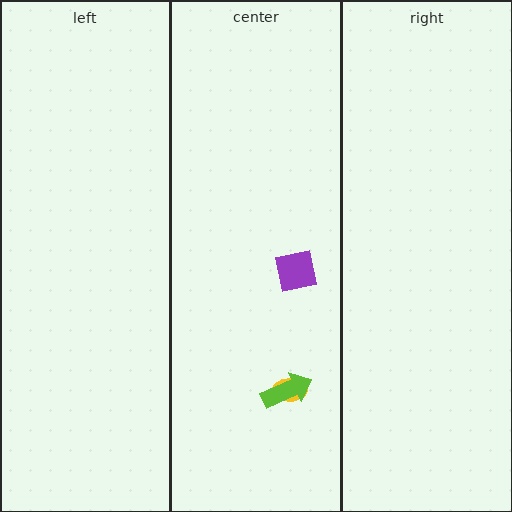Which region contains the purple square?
The center region.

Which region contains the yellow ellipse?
The center region.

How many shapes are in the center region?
3.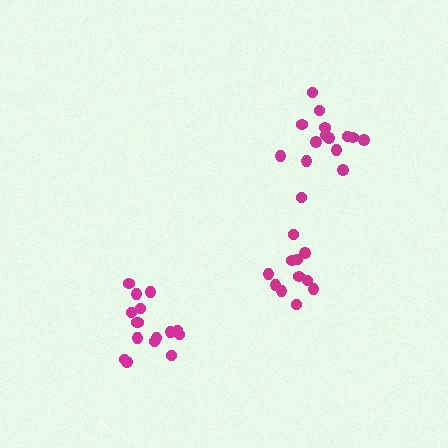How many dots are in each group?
Group 1: 15 dots, Group 2: 11 dots, Group 3: 16 dots (42 total).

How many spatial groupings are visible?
There are 3 spatial groupings.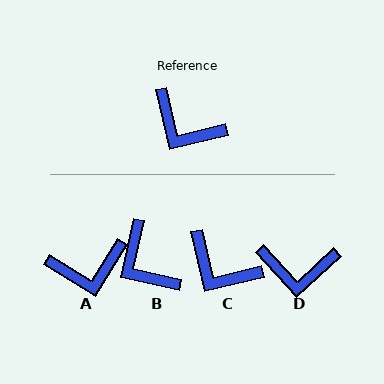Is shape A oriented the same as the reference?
No, it is off by about 45 degrees.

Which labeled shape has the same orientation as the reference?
C.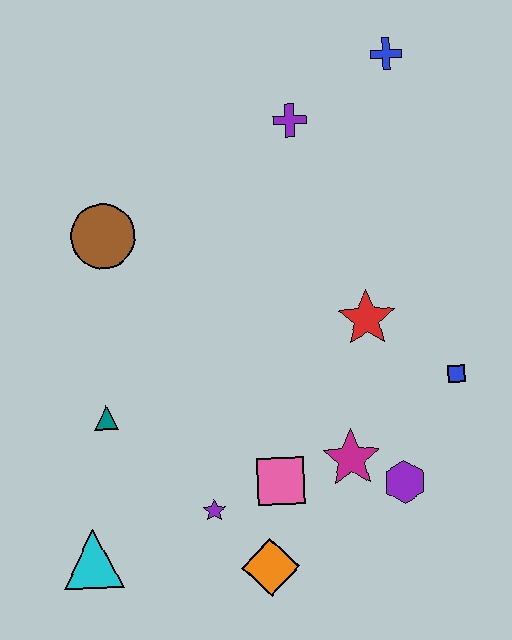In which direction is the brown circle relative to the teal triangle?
The brown circle is above the teal triangle.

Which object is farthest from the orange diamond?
The blue cross is farthest from the orange diamond.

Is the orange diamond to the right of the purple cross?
No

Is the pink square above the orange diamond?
Yes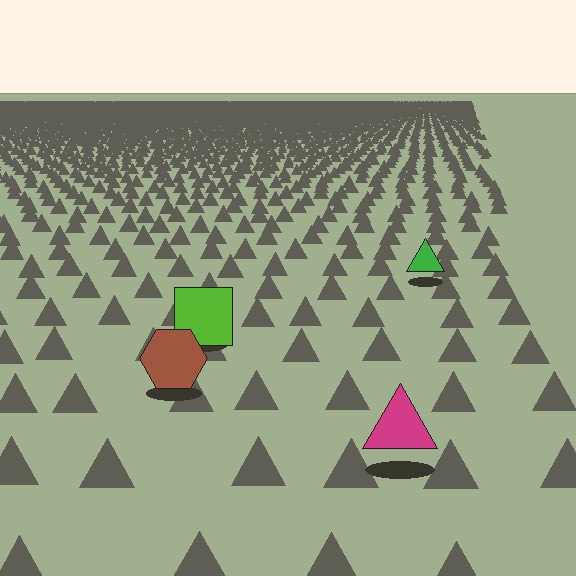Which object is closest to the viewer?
The magenta triangle is closest. The texture marks near it are larger and more spread out.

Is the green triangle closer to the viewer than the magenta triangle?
No. The magenta triangle is closer — you can tell from the texture gradient: the ground texture is coarser near it.